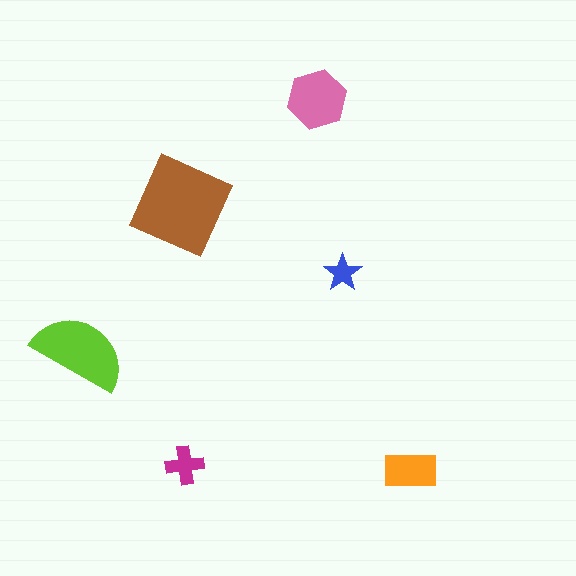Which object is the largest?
The brown square.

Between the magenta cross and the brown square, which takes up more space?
The brown square.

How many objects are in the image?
There are 6 objects in the image.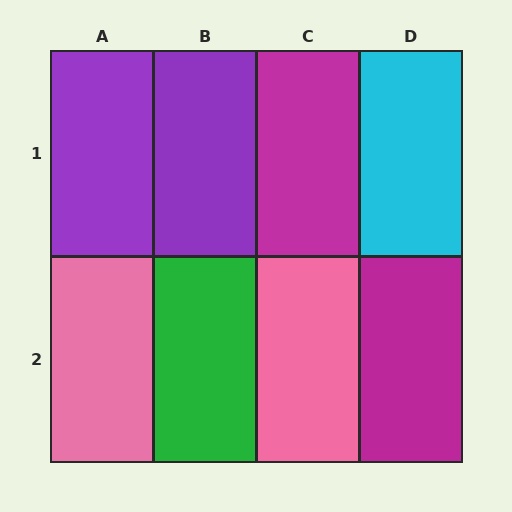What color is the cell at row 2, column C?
Pink.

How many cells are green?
1 cell is green.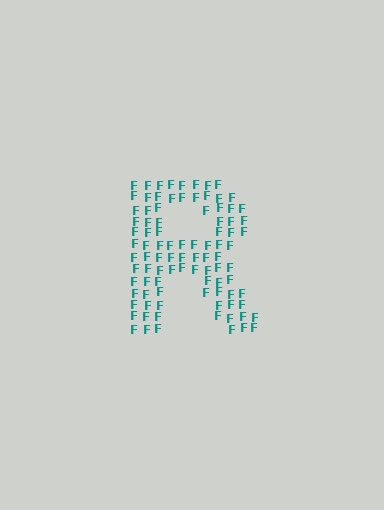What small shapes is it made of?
It is made of small letter F's.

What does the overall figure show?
The overall figure shows the letter R.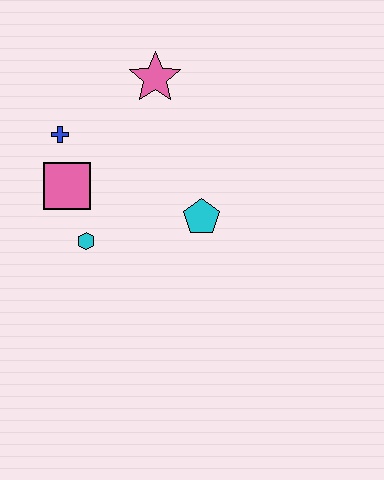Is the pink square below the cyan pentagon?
No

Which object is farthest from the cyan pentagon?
The blue cross is farthest from the cyan pentagon.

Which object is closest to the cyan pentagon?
The cyan hexagon is closest to the cyan pentagon.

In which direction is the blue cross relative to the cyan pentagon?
The blue cross is to the left of the cyan pentagon.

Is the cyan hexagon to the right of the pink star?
No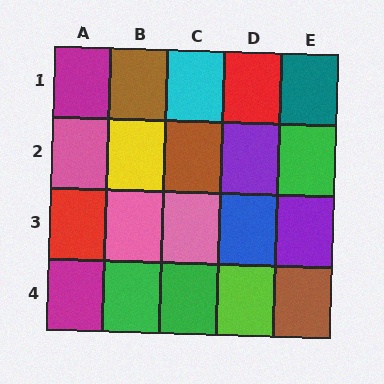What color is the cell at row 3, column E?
Purple.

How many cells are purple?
2 cells are purple.